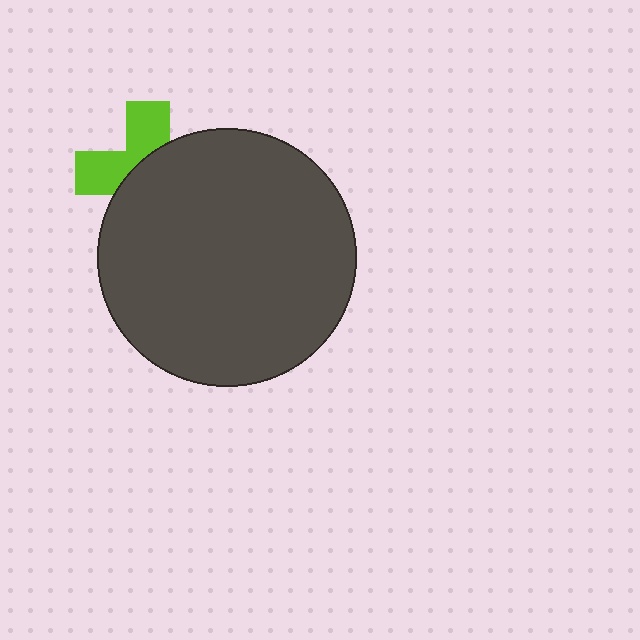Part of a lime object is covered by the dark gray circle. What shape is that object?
It is a cross.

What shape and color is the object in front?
The object in front is a dark gray circle.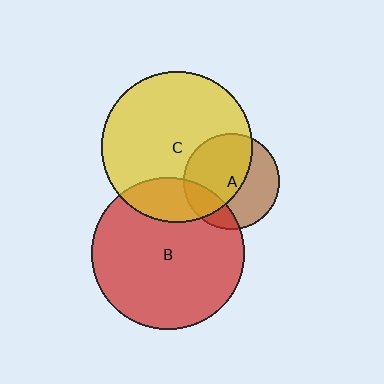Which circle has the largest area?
Circle B (red).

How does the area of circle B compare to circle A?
Approximately 2.5 times.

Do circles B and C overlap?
Yes.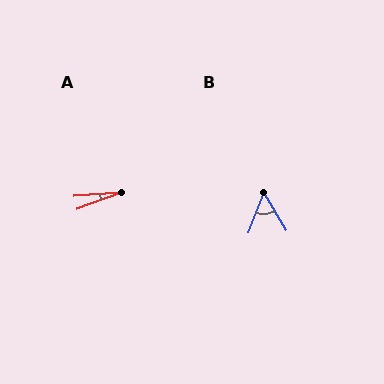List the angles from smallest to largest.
A (16°), B (52°).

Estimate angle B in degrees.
Approximately 52 degrees.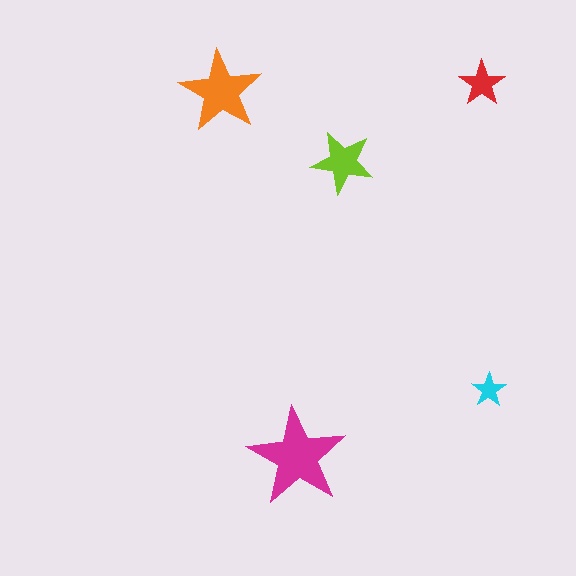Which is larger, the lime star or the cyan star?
The lime one.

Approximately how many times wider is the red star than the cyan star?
About 1.5 times wider.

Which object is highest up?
The red star is topmost.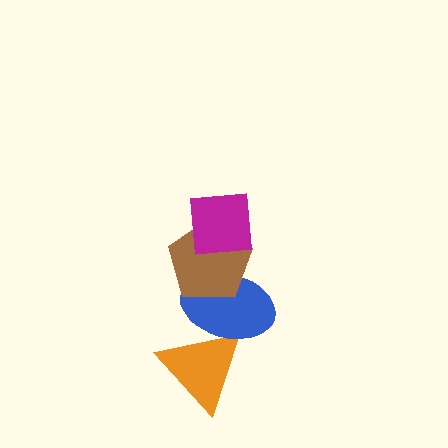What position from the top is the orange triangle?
The orange triangle is 4th from the top.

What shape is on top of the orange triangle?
The blue ellipse is on top of the orange triangle.